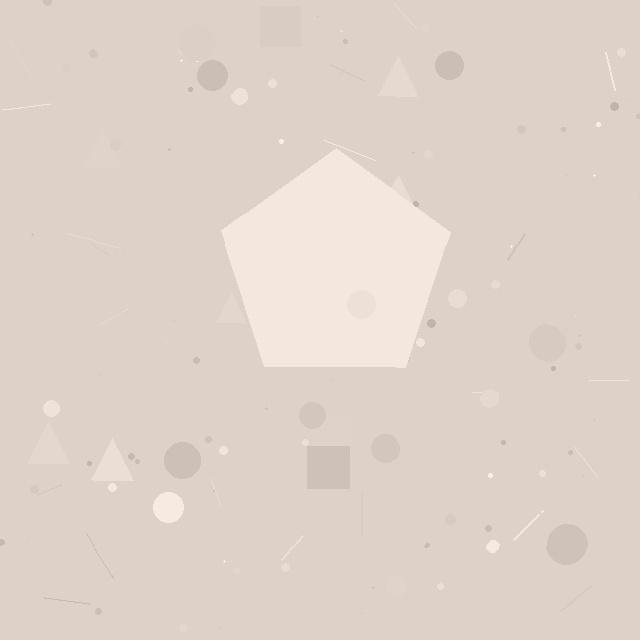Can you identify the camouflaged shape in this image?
The camouflaged shape is a pentagon.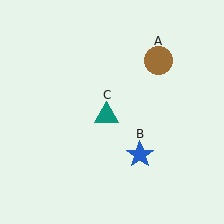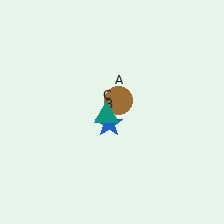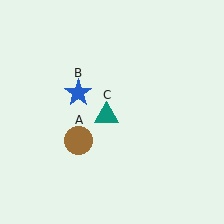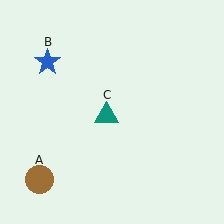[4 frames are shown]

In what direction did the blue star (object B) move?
The blue star (object B) moved up and to the left.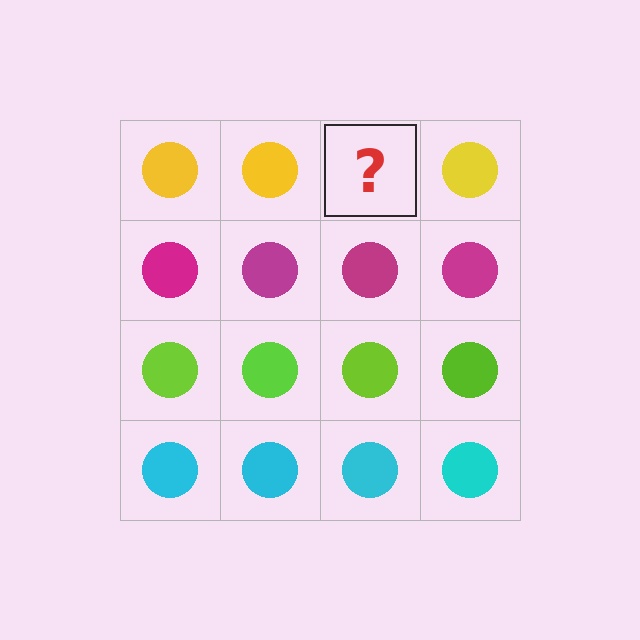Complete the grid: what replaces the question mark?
The question mark should be replaced with a yellow circle.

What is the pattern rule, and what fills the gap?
The rule is that each row has a consistent color. The gap should be filled with a yellow circle.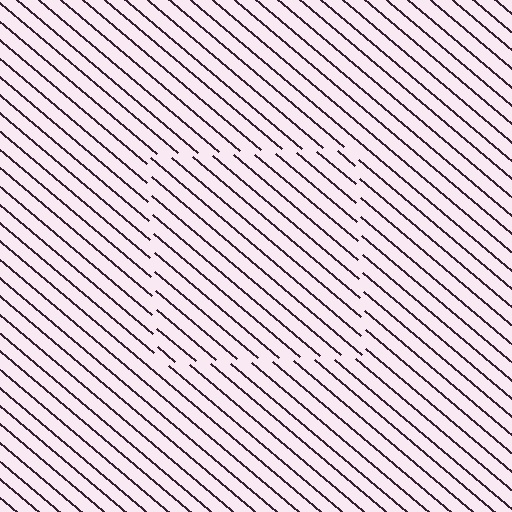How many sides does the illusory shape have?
4 sides — the line-ends trace a square.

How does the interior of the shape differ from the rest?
The interior of the shape contains the same grating, shifted by half a period — the contour is defined by the phase discontinuity where line-ends from the inner and outer gratings abut.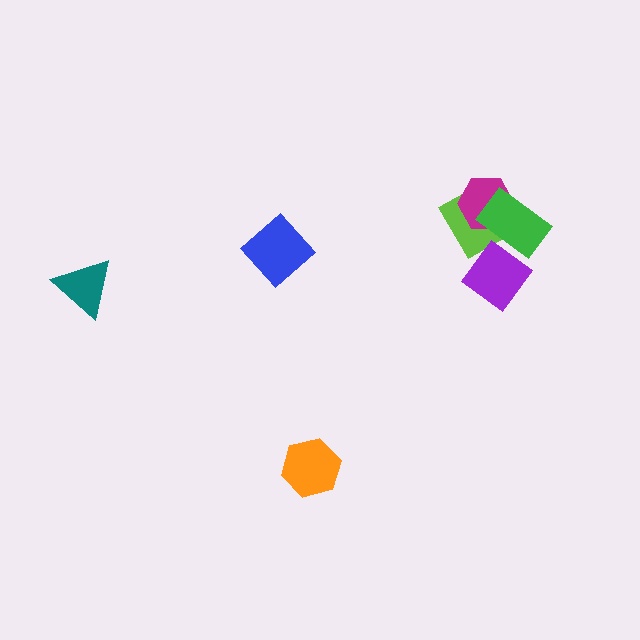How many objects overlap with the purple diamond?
1 object overlaps with the purple diamond.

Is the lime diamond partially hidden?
Yes, it is partially covered by another shape.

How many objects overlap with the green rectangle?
2 objects overlap with the green rectangle.